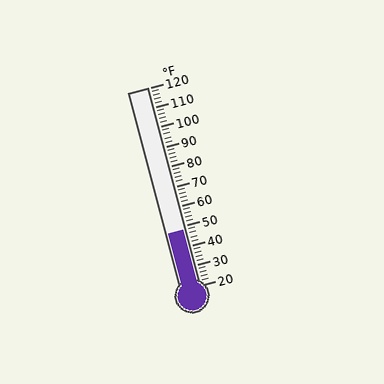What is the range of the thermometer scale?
The thermometer scale ranges from 20°F to 120°F.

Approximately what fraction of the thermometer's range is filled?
The thermometer is filled to approximately 30% of its range.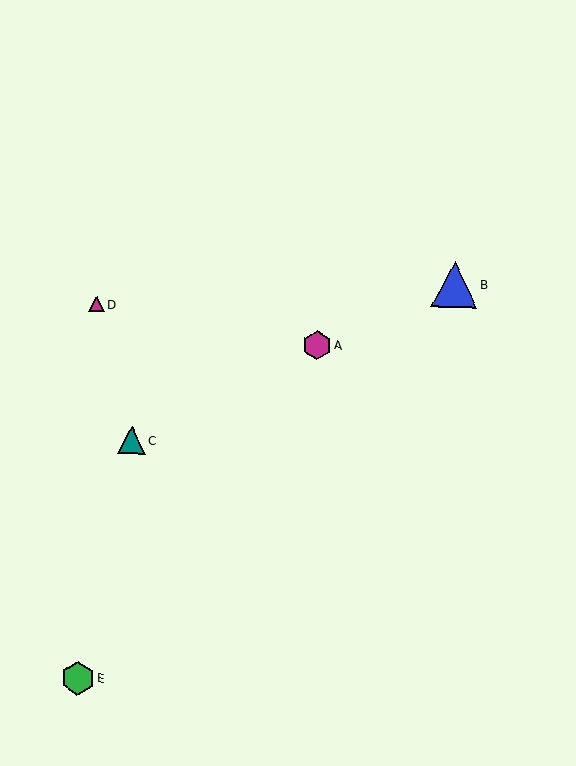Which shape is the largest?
The blue triangle (labeled B) is the largest.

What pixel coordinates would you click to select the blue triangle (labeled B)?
Click at (454, 284) to select the blue triangle B.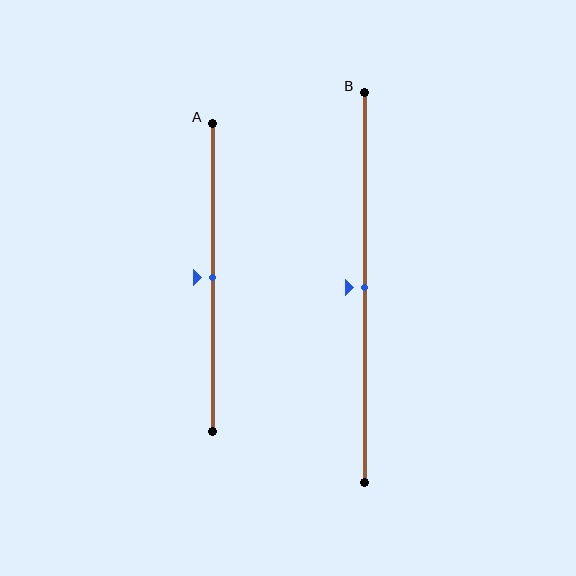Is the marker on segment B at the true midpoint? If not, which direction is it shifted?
Yes, the marker on segment B is at the true midpoint.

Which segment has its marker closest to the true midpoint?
Segment A has its marker closest to the true midpoint.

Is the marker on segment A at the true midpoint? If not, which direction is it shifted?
Yes, the marker on segment A is at the true midpoint.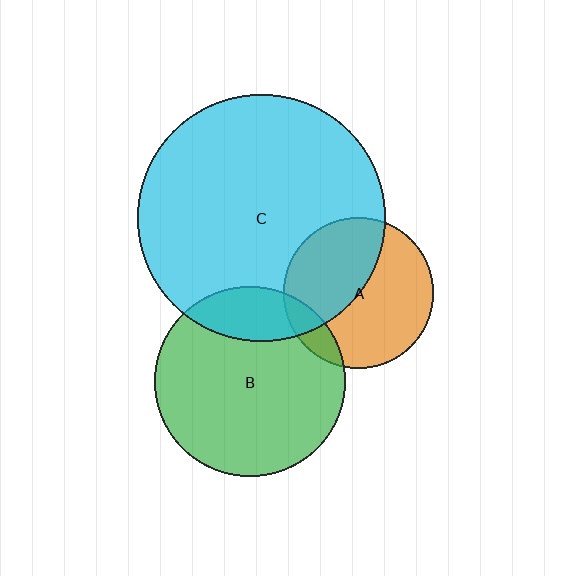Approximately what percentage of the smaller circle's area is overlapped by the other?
Approximately 10%.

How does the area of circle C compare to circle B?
Approximately 1.7 times.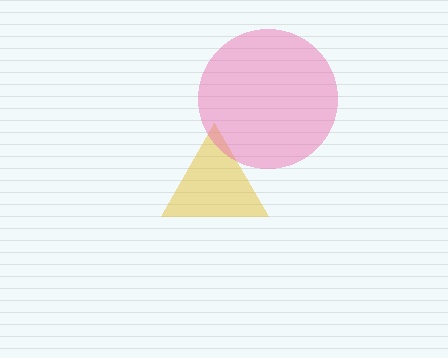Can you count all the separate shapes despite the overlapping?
Yes, there are 2 separate shapes.